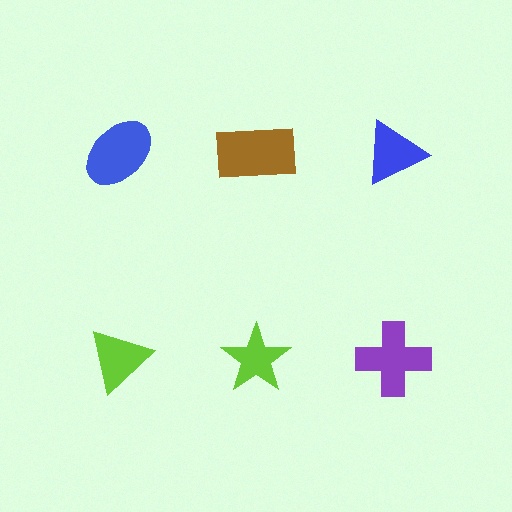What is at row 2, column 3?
A purple cross.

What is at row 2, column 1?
A lime triangle.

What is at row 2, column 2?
A lime star.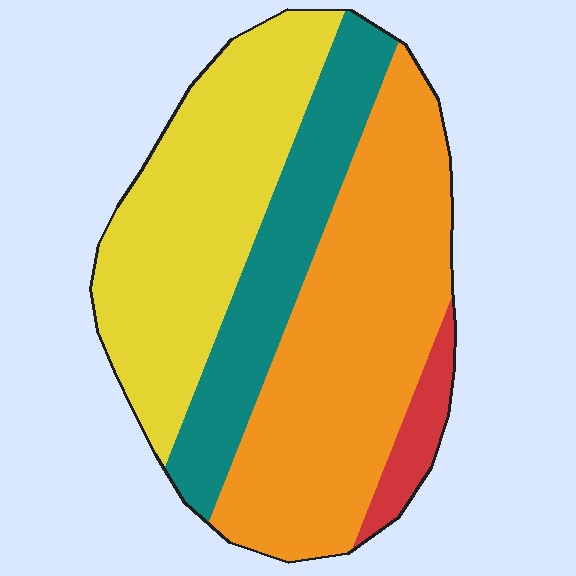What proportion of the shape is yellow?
Yellow covers roughly 35% of the shape.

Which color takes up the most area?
Orange, at roughly 40%.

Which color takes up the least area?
Red, at roughly 5%.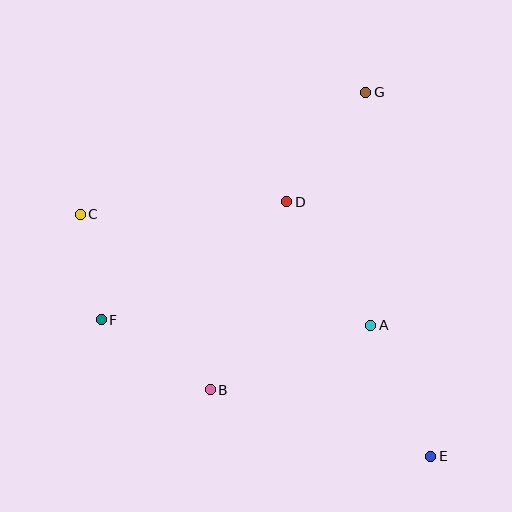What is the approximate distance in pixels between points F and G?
The distance between F and G is approximately 349 pixels.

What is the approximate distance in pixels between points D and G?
The distance between D and G is approximately 135 pixels.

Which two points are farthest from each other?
Points C and E are farthest from each other.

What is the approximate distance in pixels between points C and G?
The distance between C and G is approximately 310 pixels.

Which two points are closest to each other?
Points C and F are closest to each other.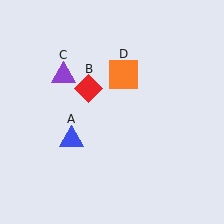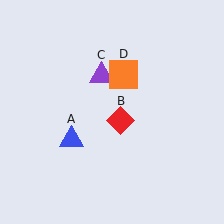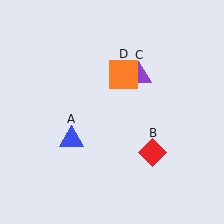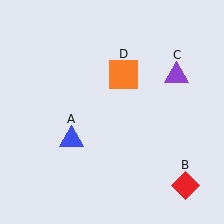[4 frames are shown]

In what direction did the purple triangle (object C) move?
The purple triangle (object C) moved right.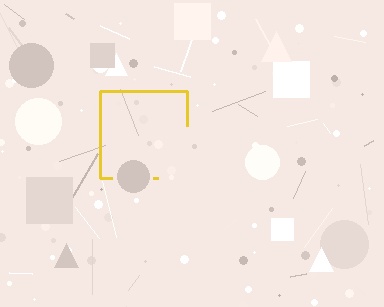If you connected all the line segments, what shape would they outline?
They would outline a square.